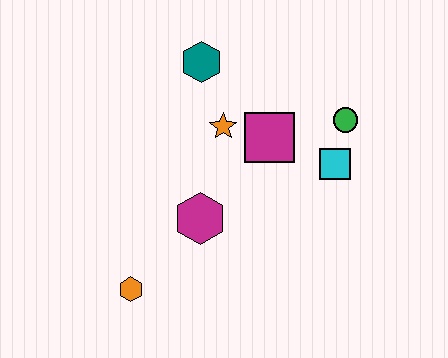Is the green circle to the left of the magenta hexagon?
No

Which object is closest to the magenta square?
The orange star is closest to the magenta square.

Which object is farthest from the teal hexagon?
The orange hexagon is farthest from the teal hexagon.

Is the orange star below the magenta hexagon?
No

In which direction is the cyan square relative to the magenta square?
The cyan square is to the right of the magenta square.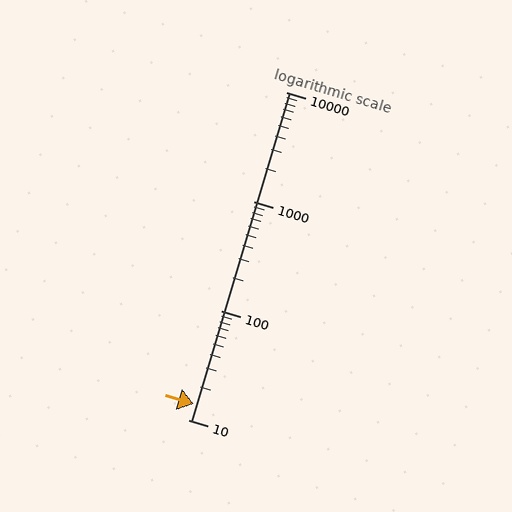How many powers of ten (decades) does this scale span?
The scale spans 3 decades, from 10 to 10000.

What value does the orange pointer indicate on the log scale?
The pointer indicates approximately 14.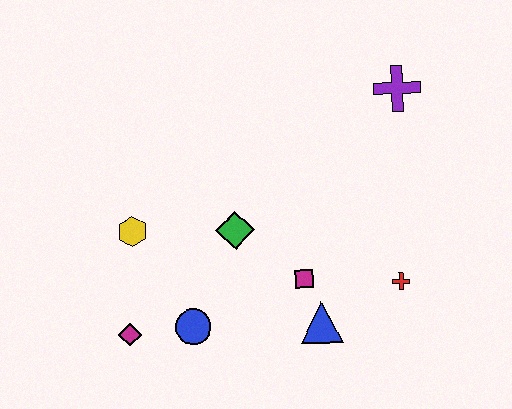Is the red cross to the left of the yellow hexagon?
No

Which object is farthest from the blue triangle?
The purple cross is farthest from the blue triangle.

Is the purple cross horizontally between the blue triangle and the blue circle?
No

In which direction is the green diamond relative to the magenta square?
The green diamond is to the left of the magenta square.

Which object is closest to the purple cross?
The red cross is closest to the purple cross.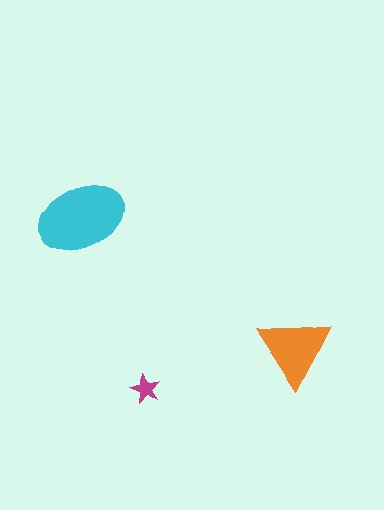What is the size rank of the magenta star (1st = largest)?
3rd.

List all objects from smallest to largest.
The magenta star, the orange triangle, the cyan ellipse.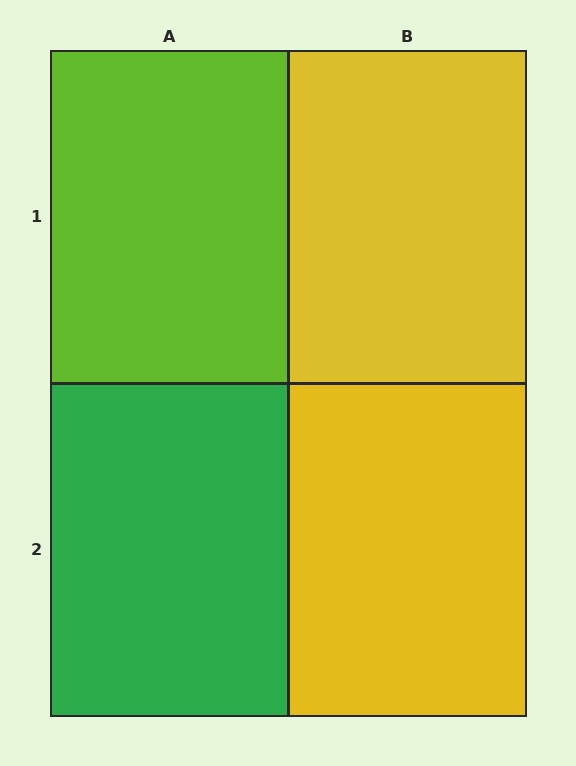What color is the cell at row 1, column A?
Lime.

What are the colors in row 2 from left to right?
Green, yellow.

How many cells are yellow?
2 cells are yellow.